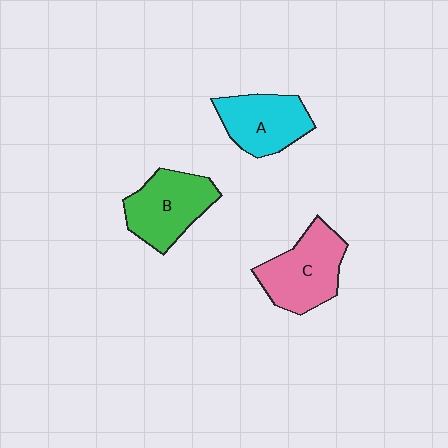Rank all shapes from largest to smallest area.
From largest to smallest: C (pink), B (green), A (cyan).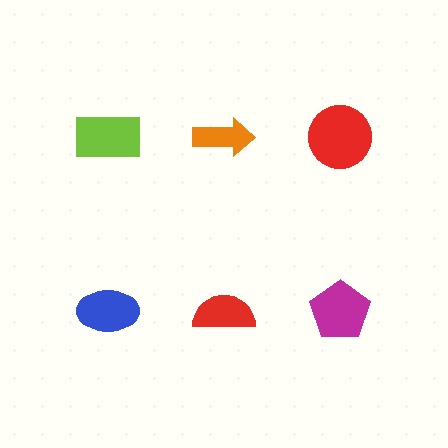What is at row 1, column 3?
A red circle.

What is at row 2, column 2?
A red semicircle.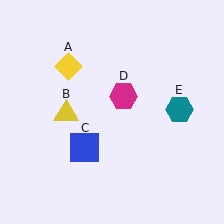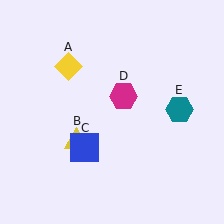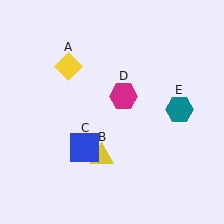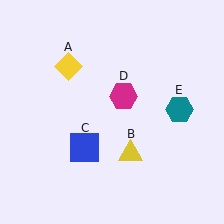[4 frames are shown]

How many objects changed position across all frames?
1 object changed position: yellow triangle (object B).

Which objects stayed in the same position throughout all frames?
Yellow diamond (object A) and blue square (object C) and magenta hexagon (object D) and teal hexagon (object E) remained stationary.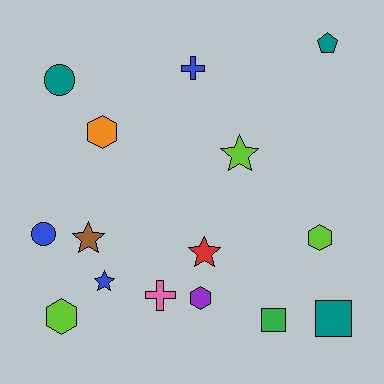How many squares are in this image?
There are 2 squares.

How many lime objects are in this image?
There are 3 lime objects.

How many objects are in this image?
There are 15 objects.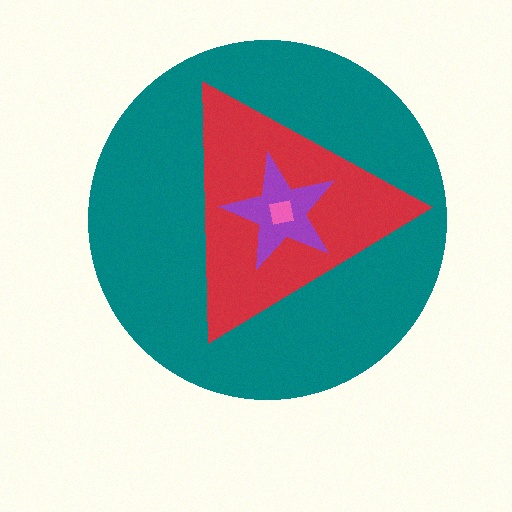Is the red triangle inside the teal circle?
Yes.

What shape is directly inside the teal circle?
The red triangle.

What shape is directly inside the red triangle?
The purple star.